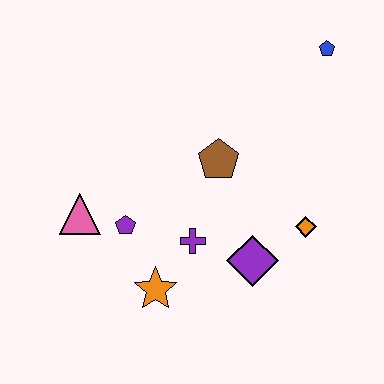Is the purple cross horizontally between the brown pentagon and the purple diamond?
No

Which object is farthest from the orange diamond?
The pink triangle is farthest from the orange diamond.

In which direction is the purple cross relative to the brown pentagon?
The purple cross is below the brown pentagon.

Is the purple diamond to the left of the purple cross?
No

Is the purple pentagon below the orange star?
No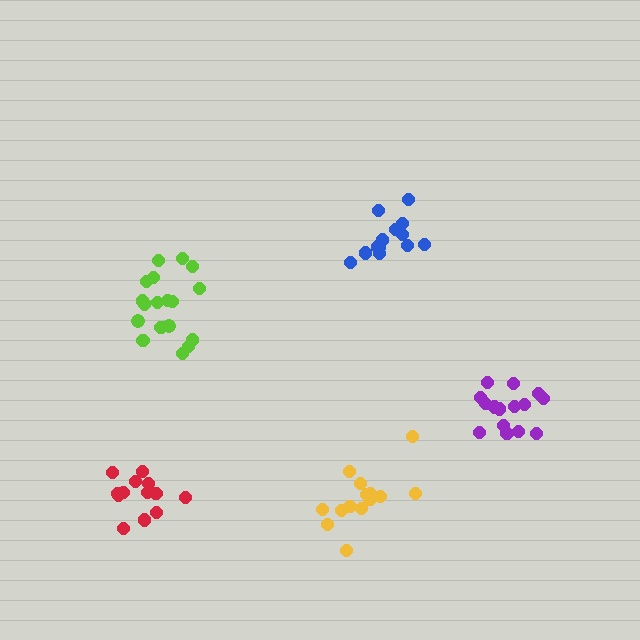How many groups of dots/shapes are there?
There are 5 groups.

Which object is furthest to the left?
The red cluster is leftmost.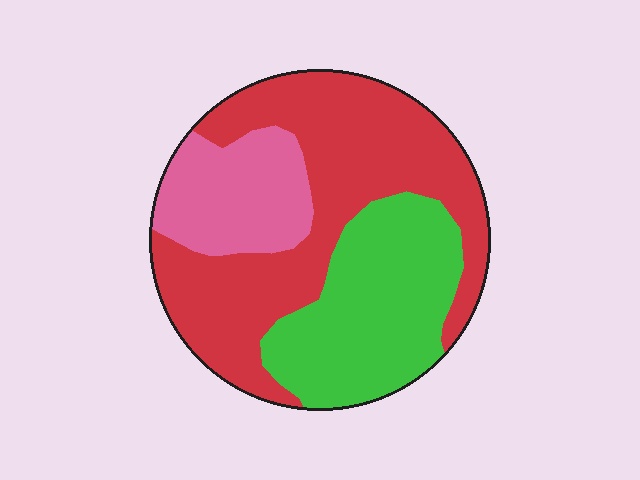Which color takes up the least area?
Pink, at roughly 20%.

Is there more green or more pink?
Green.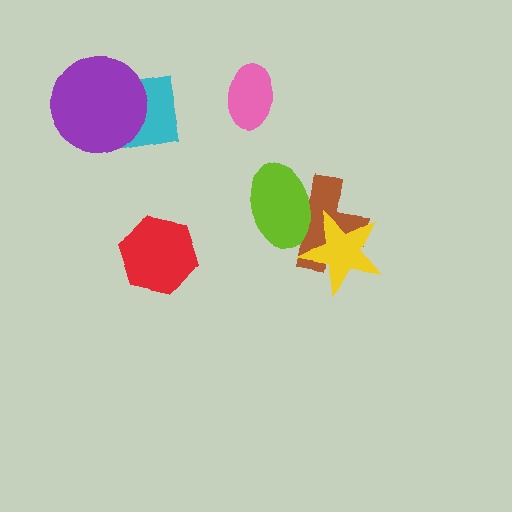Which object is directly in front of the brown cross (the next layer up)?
The yellow star is directly in front of the brown cross.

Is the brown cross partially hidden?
Yes, it is partially covered by another shape.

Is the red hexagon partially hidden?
No, no other shape covers it.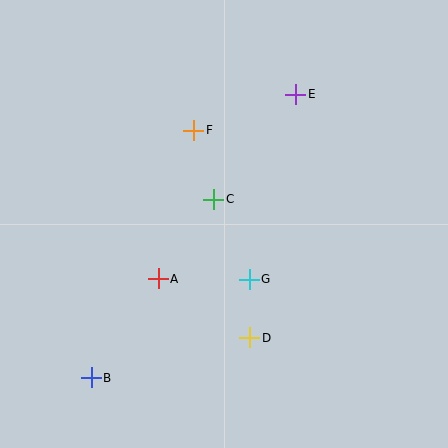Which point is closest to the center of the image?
Point C at (214, 199) is closest to the center.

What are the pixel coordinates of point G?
Point G is at (249, 279).